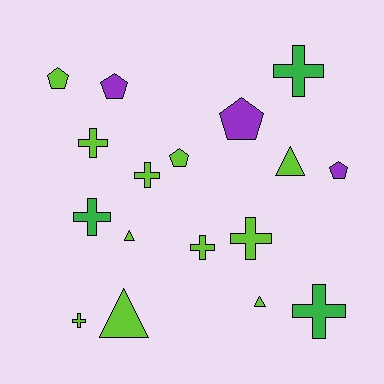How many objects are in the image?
There are 17 objects.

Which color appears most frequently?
Lime, with 11 objects.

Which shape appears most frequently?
Cross, with 8 objects.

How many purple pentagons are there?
There are 3 purple pentagons.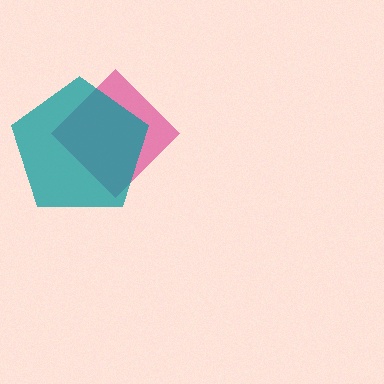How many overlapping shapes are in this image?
There are 2 overlapping shapes in the image.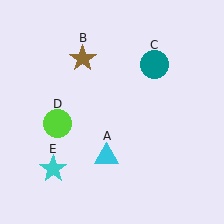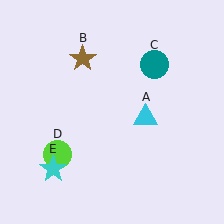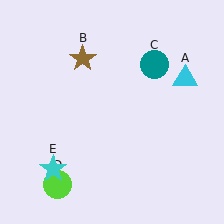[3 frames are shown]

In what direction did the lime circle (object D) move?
The lime circle (object D) moved down.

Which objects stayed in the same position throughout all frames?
Brown star (object B) and teal circle (object C) and cyan star (object E) remained stationary.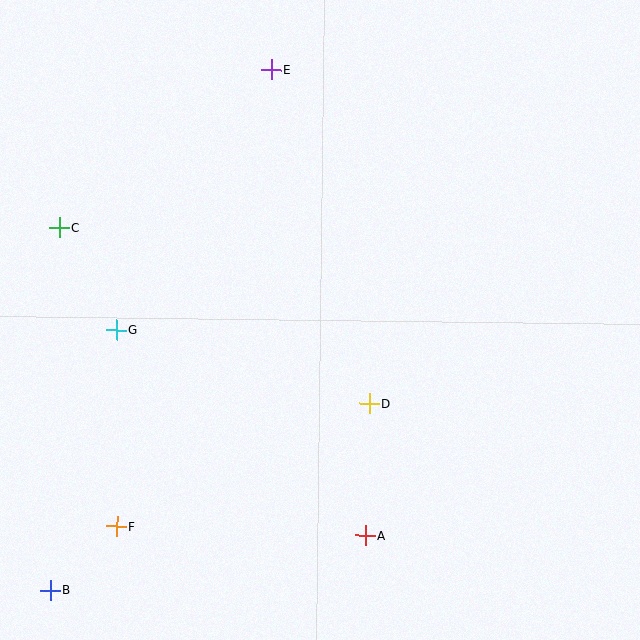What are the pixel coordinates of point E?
Point E is at (271, 70).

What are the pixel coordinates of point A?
Point A is at (366, 535).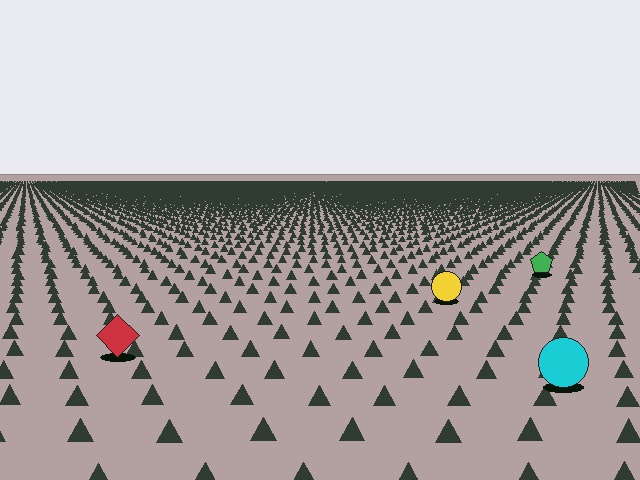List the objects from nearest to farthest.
From nearest to farthest: the cyan circle, the red diamond, the yellow circle, the green pentagon.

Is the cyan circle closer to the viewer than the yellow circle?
Yes. The cyan circle is closer — you can tell from the texture gradient: the ground texture is coarser near it.